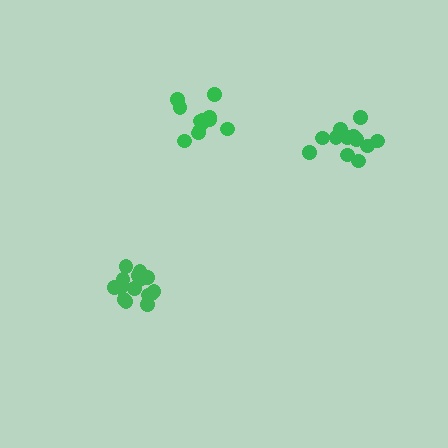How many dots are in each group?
Group 1: 17 dots, Group 2: 12 dots, Group 3: 12 dots (41 total).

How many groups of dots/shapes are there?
There are 3 groups.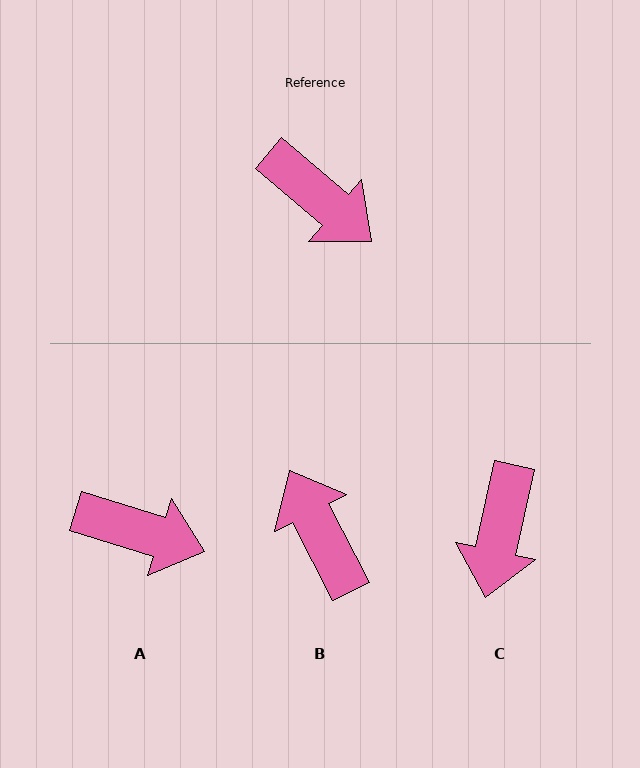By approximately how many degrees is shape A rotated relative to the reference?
Approximately 23 degrees counter-clockwise.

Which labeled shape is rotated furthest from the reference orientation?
B, about 158 degrees away.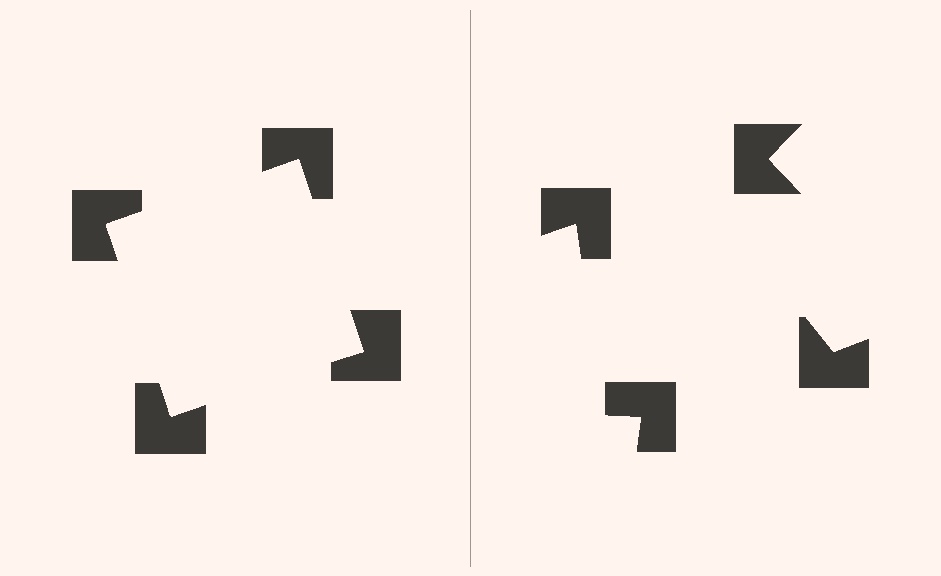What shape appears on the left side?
An illusory square.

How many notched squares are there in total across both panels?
8 — 4 on each side.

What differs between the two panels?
The notched squares are positioned identically on both sides; only the wedge orientations differ. On the left they align to a square; on the right they are misaligned.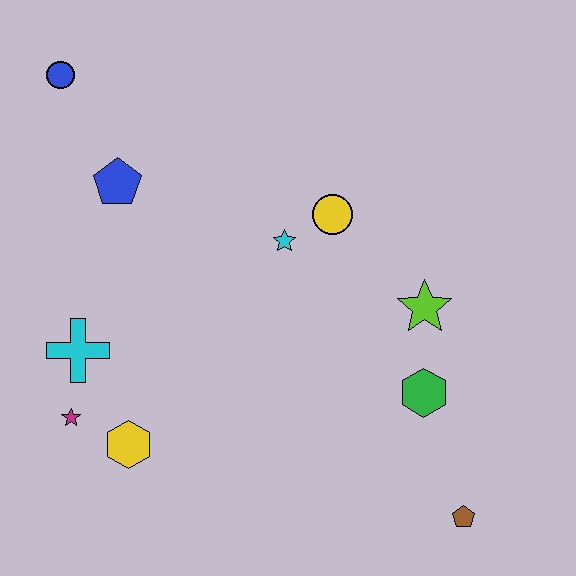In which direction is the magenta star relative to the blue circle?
The magenta star is below the blue circle.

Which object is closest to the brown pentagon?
The green hexagon is closest to the brown pentagon.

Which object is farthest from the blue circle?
The brown pentagon is farthest from the blue circle.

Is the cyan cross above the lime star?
No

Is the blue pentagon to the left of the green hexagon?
Yes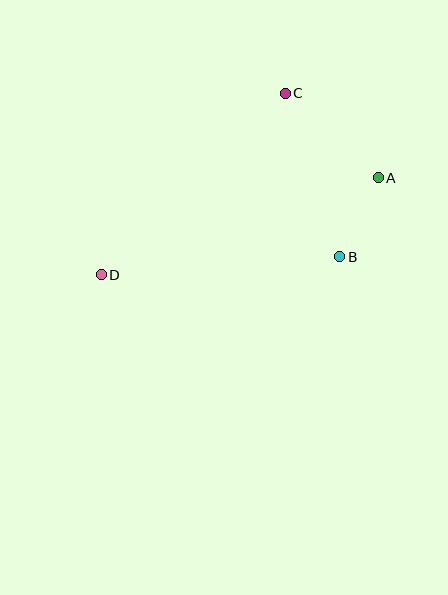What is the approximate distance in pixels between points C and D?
The distance between C and D is approximately 258 pixels.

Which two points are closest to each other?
Points A and B are closest to each other.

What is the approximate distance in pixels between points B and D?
The distance between B and D is approximately 239 pixels.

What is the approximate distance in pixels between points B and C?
The distance between B and C is approximately 173 pixels.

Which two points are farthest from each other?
Points A and D are farthest from each other.